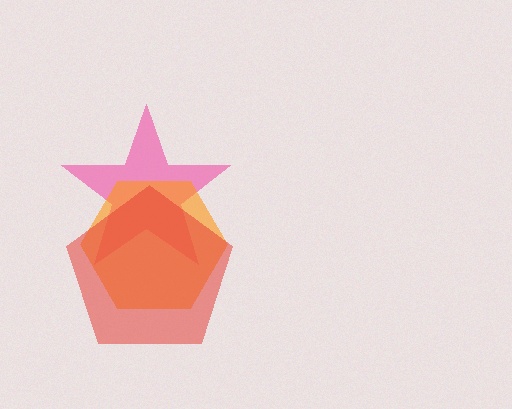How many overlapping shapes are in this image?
There are 3 overlapping shapes in the image.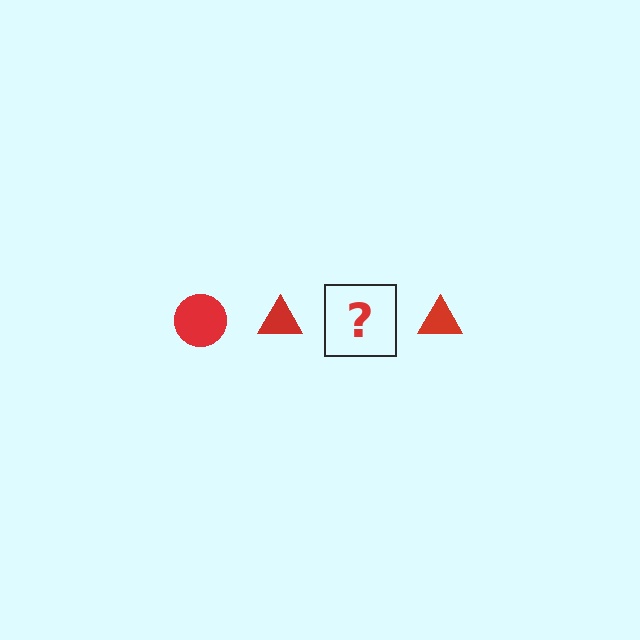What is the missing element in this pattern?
The missing element is a red circle.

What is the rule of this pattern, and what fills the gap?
The rule is that the pattern cycles through circle, triangle shapes in red. The gap should be filled with a red circle.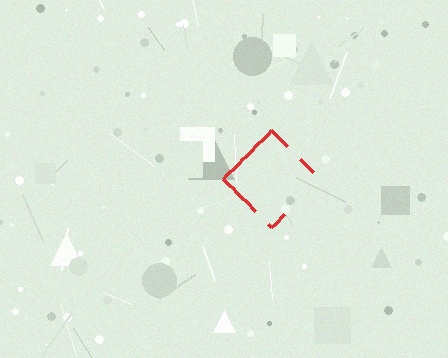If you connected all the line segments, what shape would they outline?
They would outline a diamond.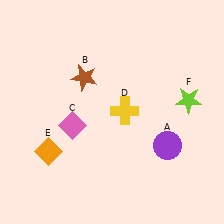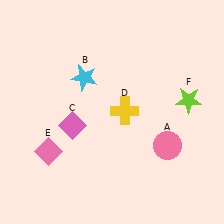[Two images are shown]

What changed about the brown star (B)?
In Image 1, B is brown. In Image 2, it changed to cyan.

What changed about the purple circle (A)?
In Image 1, A is purple. In Image 2, it changed to pink.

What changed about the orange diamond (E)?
In Image 1, E is orange. In Image 2, it changed to pink.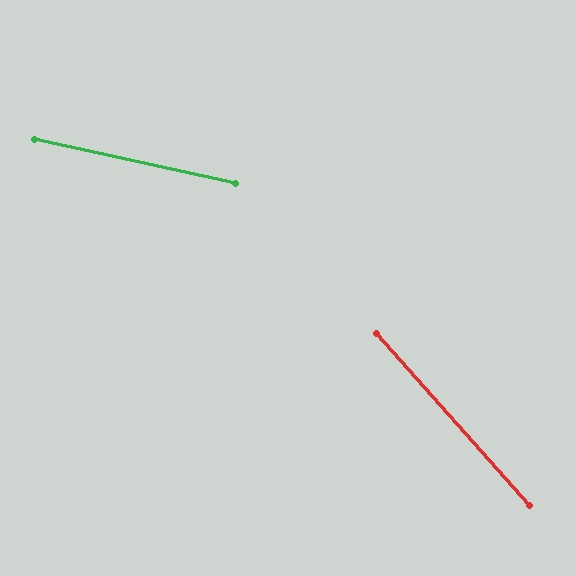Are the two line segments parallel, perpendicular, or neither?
Neither parallel nor perpendicular — they differ by about 36°.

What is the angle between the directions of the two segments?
Approximately 36 degrees.